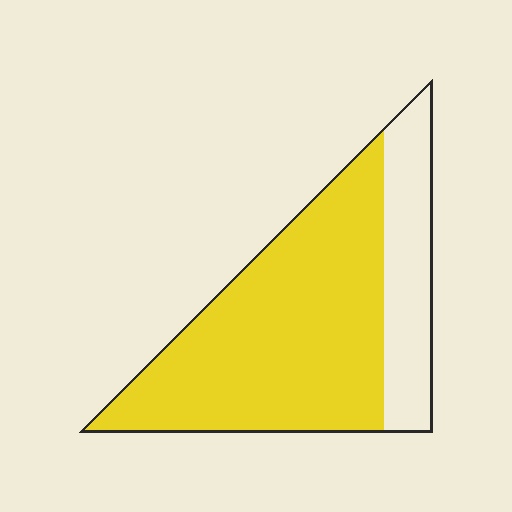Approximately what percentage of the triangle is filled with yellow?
Approximately 75%.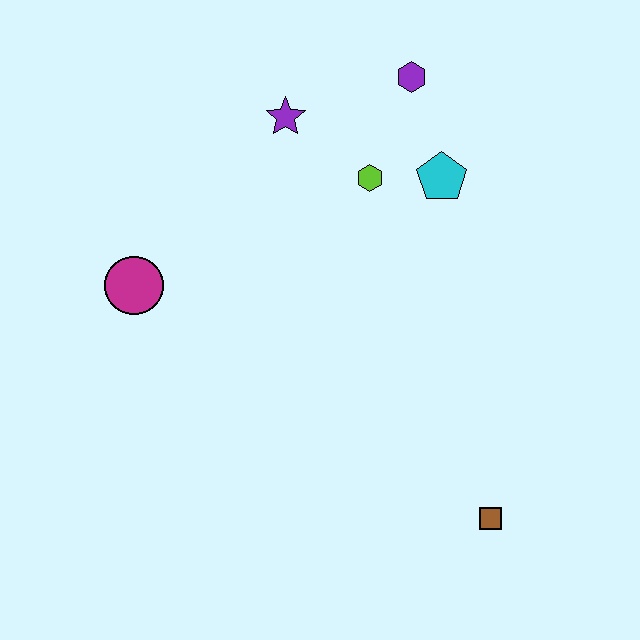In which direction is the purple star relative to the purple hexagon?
The purple star is to the left of the purple hexagon.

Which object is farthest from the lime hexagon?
The brown square is farthest from the lime hexagon.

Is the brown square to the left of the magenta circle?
No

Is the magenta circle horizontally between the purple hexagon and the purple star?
No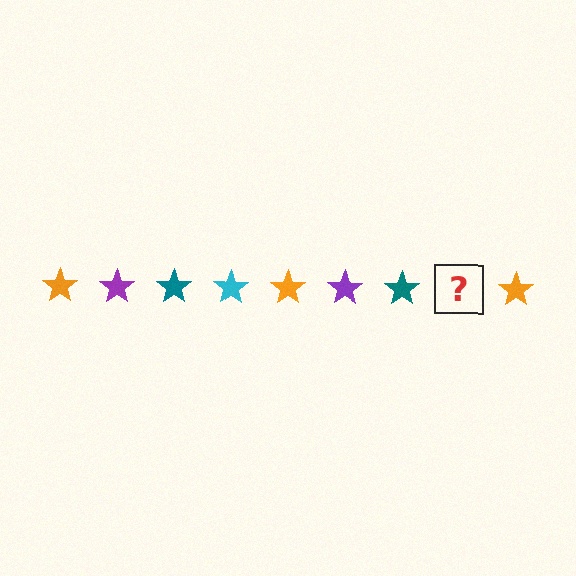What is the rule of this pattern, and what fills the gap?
The rule is that the pattern cycles through orange, purple, teal, cyan stars. The gap should be filled with a cyan star.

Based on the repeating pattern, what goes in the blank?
The blank should be a cyan star.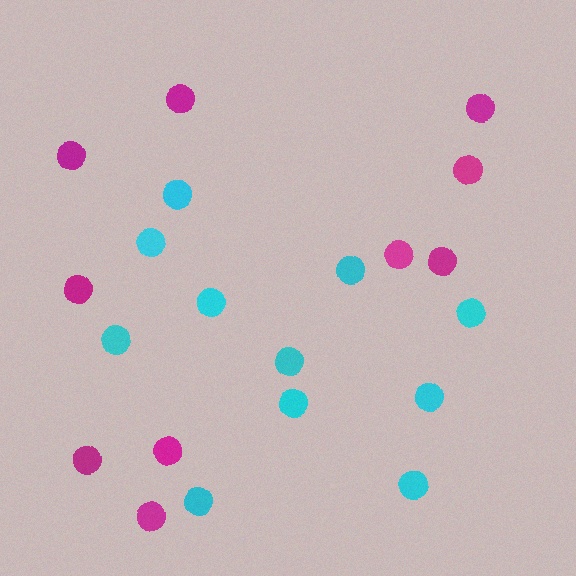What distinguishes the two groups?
There are 2 groups: one group of cyan circles (11) and one group of magenta circles (10).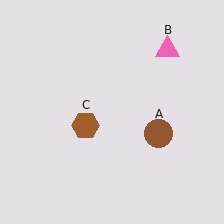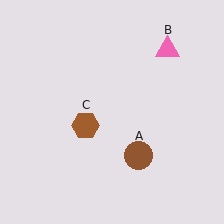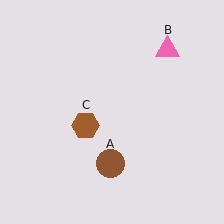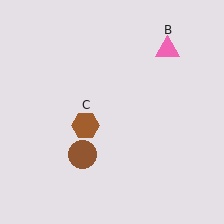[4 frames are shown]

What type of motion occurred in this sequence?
The brown circle (object A) rotated clockwise around the center of the scene.